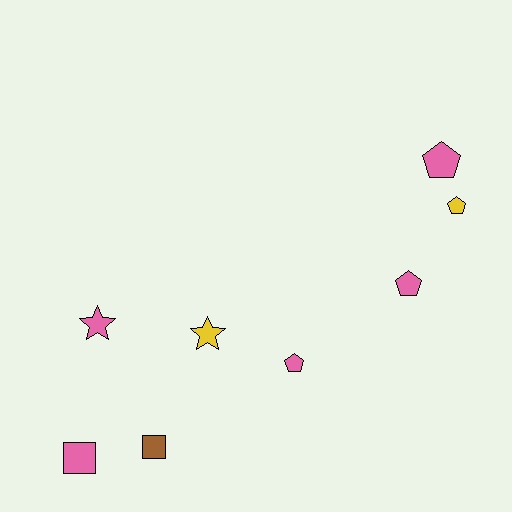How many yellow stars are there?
There is 1 yellow star.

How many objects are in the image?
There are 8 objects.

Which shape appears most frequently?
Pentagon, with 4 objects.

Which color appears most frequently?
Pink, with 5 objects.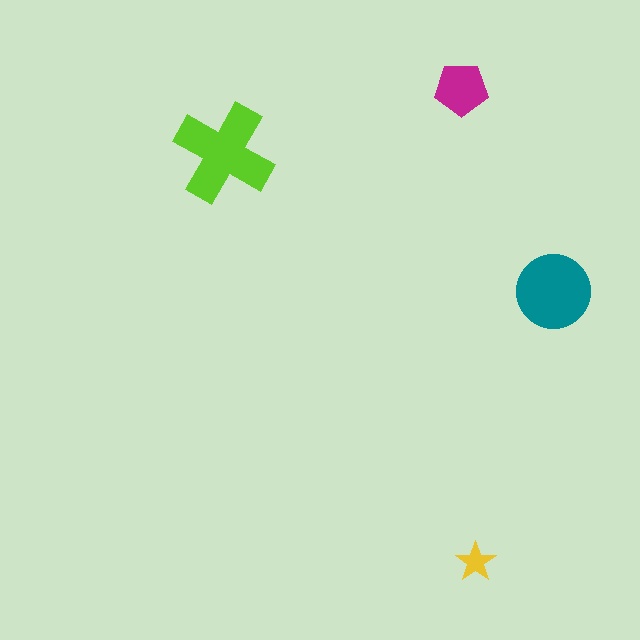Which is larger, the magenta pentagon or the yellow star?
The magenta pentagon.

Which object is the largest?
The lime cross.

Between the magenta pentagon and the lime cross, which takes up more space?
The lime cross.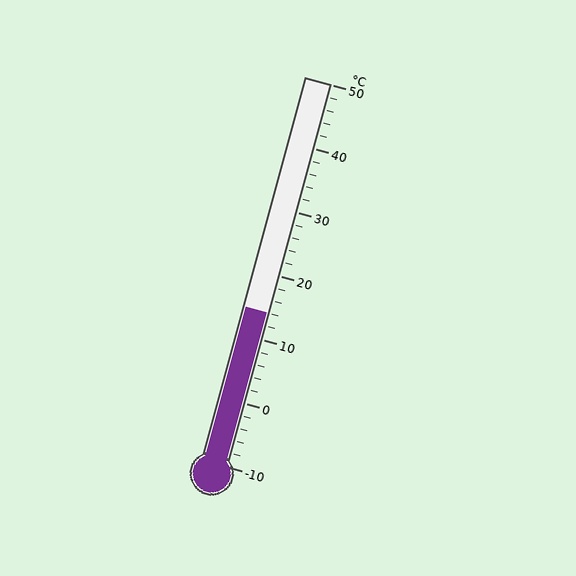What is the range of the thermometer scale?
The thermometer scale ranges from -10°C to 50°C.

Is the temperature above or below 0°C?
The temperature is above 0°C.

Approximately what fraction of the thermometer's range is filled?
The thermometer is filled to approximately 40% of its range.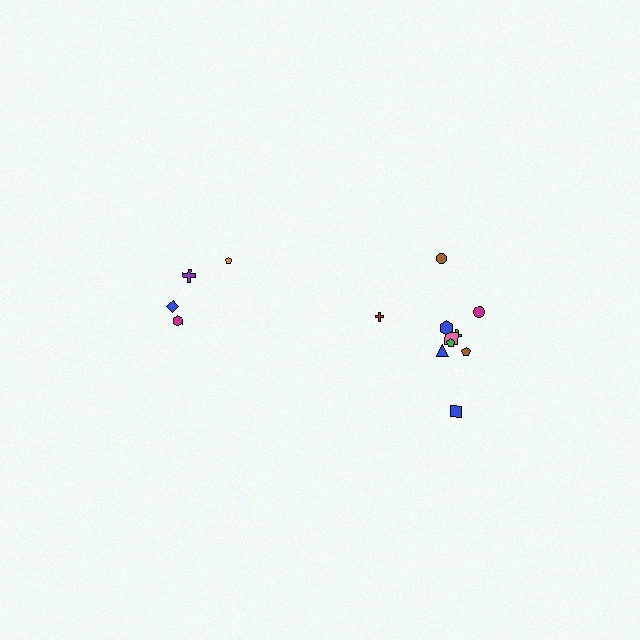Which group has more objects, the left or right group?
The right group.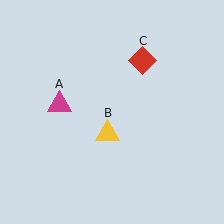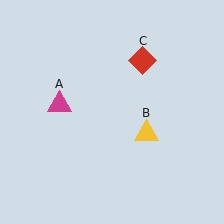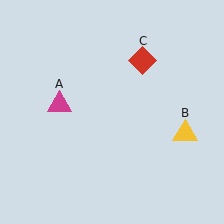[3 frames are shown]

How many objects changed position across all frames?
1 object changed position: yellow triangle (object B).